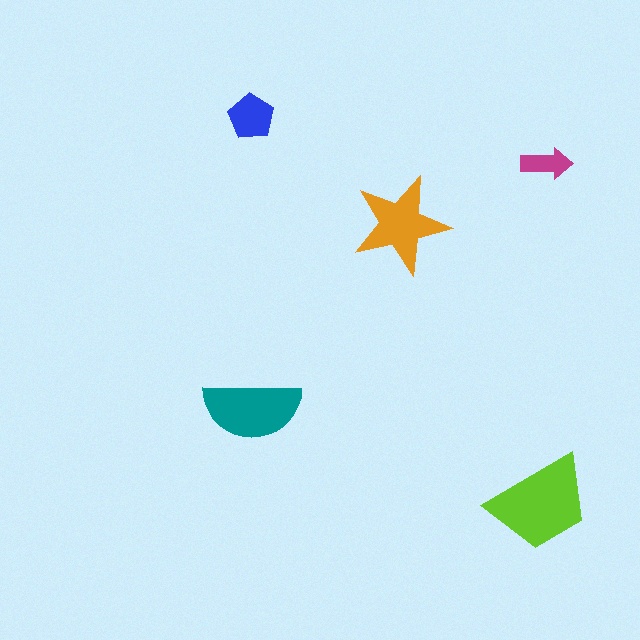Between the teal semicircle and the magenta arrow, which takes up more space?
The teal semicircle.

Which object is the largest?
The lime trapezoid.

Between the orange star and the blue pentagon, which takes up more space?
The orange star.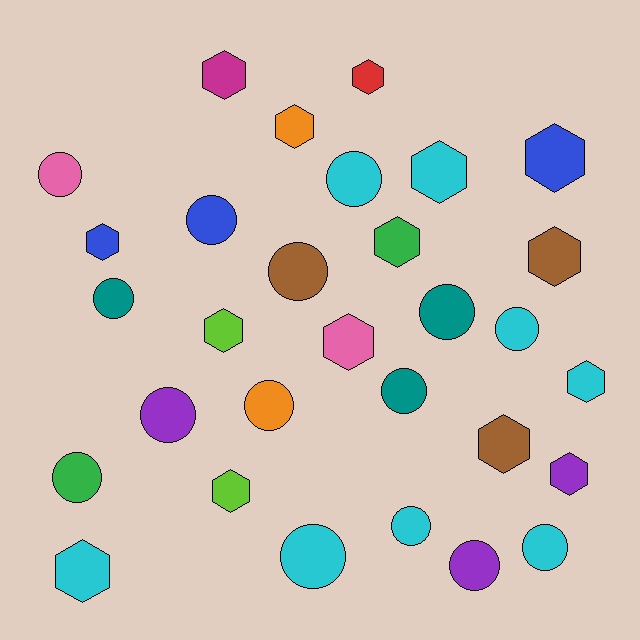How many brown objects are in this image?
There are 3 brown objects.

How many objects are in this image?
There are 30 objects.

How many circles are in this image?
There are 15 circles.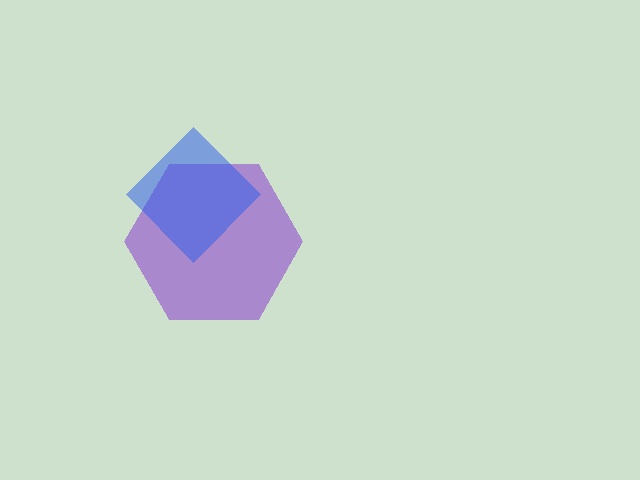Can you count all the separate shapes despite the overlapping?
Yes, there are 2 separate shapes.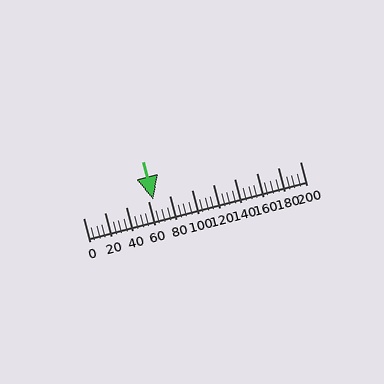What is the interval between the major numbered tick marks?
The major tick marks are spaced 20 units apart.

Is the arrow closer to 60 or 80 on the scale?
The arrow is closer to 60.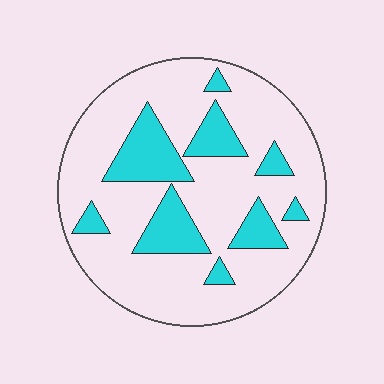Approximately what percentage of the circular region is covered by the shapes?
Approximately 25%.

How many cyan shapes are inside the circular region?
9.